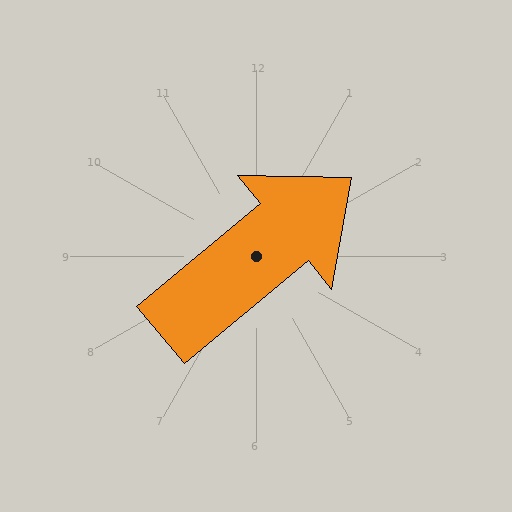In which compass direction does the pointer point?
Northeast.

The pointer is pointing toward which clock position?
Roughly 2 o'clock.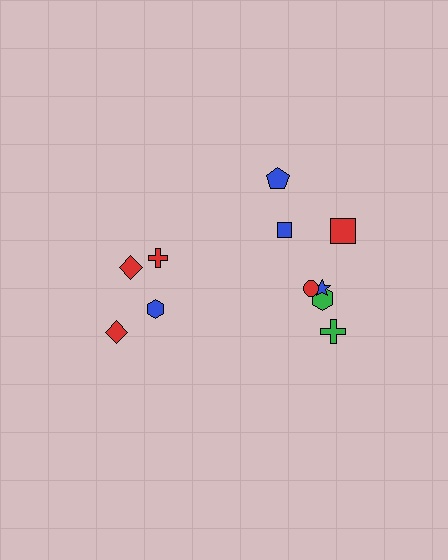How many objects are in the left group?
There are 4 objects.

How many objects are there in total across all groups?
There are 11 objects.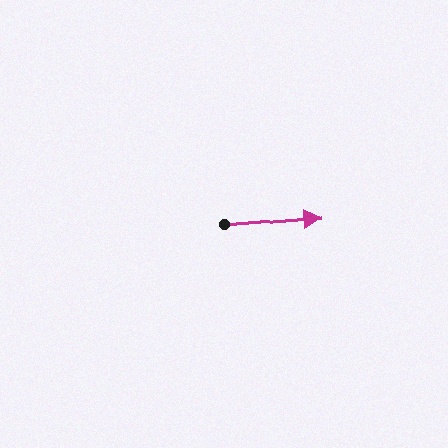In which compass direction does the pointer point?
East.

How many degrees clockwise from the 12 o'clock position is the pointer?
Approximately 86 degrees.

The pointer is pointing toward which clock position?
Roughly 3 o'clock.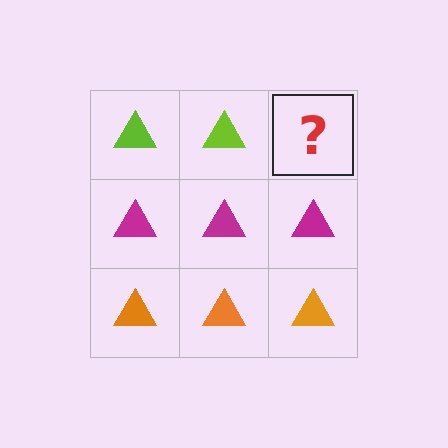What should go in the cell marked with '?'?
The missing cell should contain a lime triangle.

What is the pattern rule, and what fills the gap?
The rule is that each row has a consistent color. The gap should be filled with a lime triangle.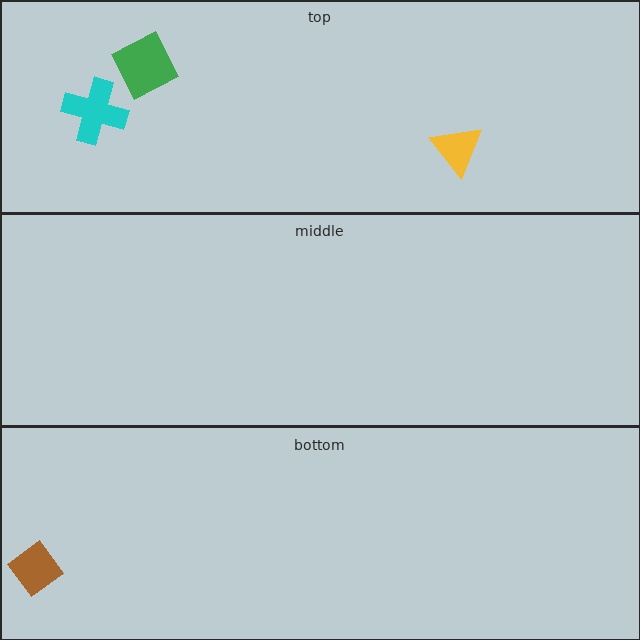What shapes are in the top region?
The cyan cross, the yellow triangle, the green square.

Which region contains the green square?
The top region.